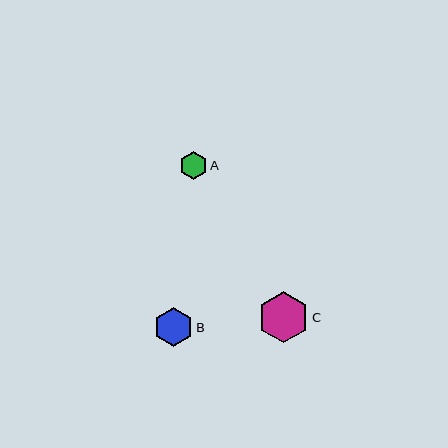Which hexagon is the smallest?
Hexagon A is the smallest with a size of approximately 28 pixels.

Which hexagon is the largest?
Hexagon C is the largest with a size of approximately 51 pixels.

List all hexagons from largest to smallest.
From largest to smallest: C, B, A.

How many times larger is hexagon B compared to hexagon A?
Hexagon B is approximately 1.4 times the size of hexagon A.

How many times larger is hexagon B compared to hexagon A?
Hexagon B is approximately 1.4 times the size of hexagon A.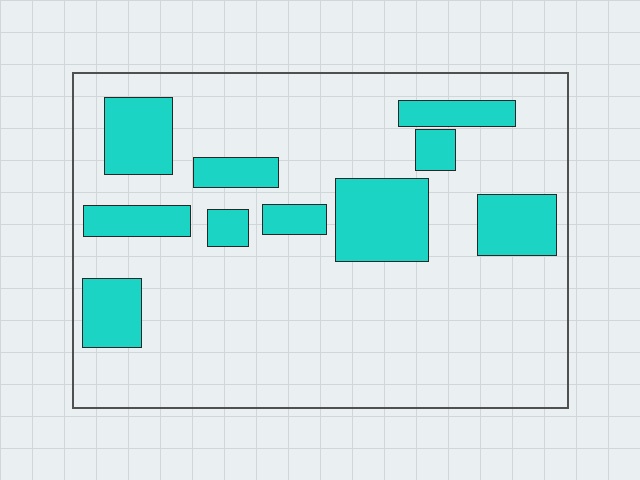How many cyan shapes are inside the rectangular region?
10.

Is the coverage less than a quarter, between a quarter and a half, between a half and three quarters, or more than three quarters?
Less than a quarter.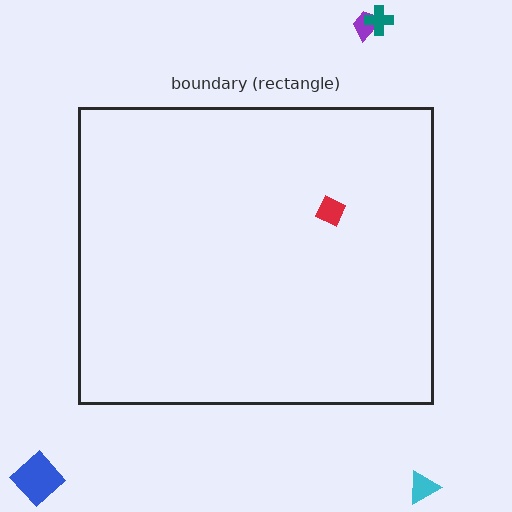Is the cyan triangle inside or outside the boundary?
Outside.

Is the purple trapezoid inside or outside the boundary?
Outside.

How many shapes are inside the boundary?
1 inside, 4 outside.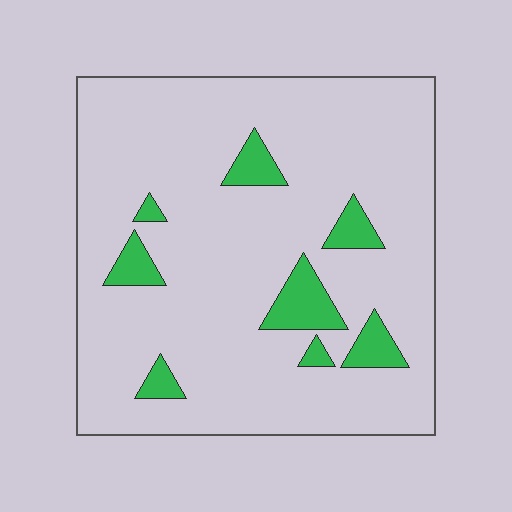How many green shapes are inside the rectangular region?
8.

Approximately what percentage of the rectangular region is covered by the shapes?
Approximately 10%.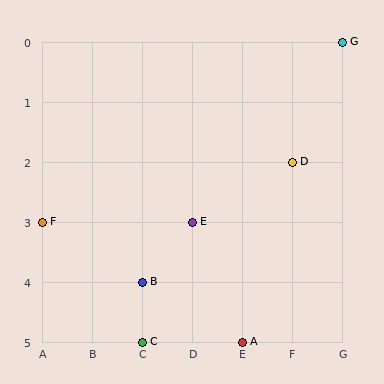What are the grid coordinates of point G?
Point G is at grid coordinates (G, 0).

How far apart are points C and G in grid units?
Points C and G are 4 columns and 5 rows apart (about 6.4 grid units diagonally).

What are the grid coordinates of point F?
Point F is at grid coordinates (A, 3).